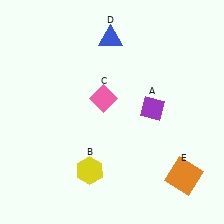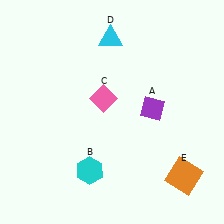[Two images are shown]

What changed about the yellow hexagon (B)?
In Image 1, B is yellow. In Image 2, it changed to cyan.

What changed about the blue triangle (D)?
In Image 1, D is blue. In Image 2, it changed to cyan.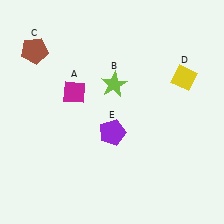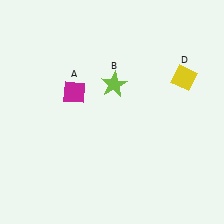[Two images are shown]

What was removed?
The brown pentagon (C), the purple pentagon (E) were removed in Image 2.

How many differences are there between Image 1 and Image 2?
There are 2 differences between the two images.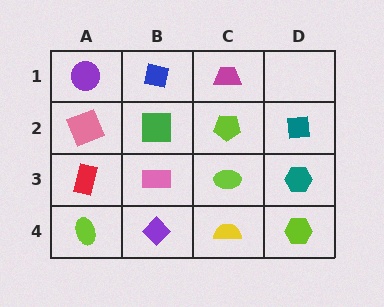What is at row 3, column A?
A red rectangle.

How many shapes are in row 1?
3 shapes.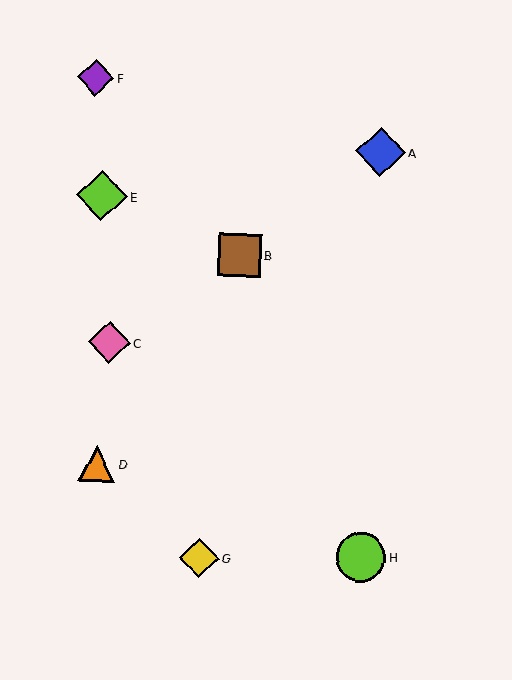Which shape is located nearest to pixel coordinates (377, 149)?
The blue diamond (labeled A) at (381, 152) is nearest to that location.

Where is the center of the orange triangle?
The center of the orange triangle is at (97, 464).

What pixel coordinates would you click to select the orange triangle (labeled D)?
Click at (97, 464) to select the orange triangle D.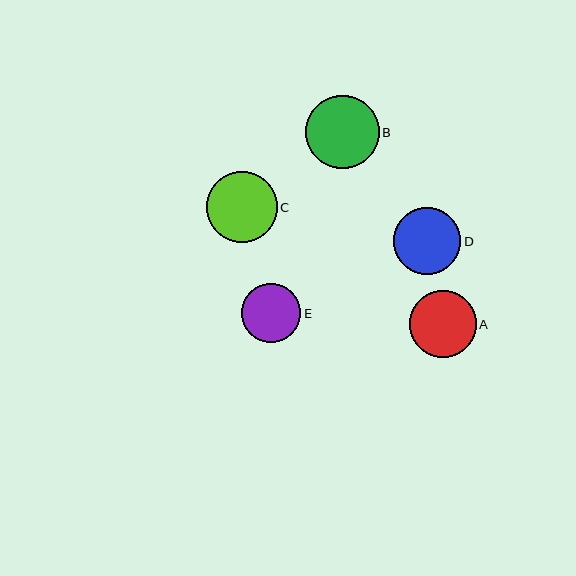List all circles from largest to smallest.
From largest to smallest: B, C, D, A, E.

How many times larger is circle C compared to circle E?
Circle C is approximately 1.2 times the size of circle E.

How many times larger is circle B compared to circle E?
Circle B is approximately 1.2 times the size of circle E.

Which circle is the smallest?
Circle E is the smallest with a size of approximately 59 pixels.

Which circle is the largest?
Circle B is the largest with a size of approximately 74 pixels.